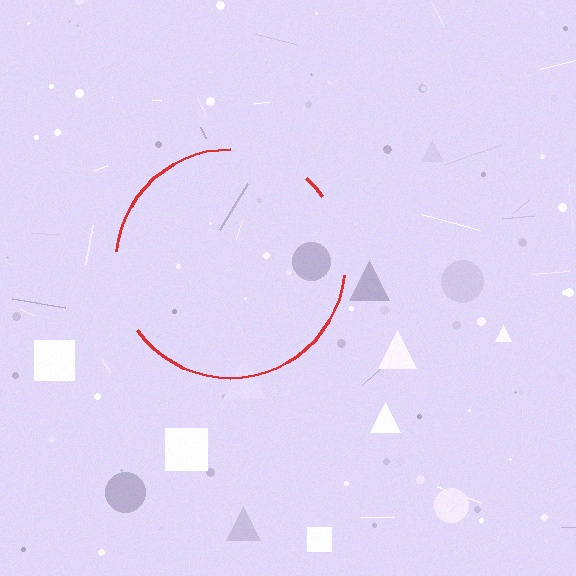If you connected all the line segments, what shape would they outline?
They would outline a circle.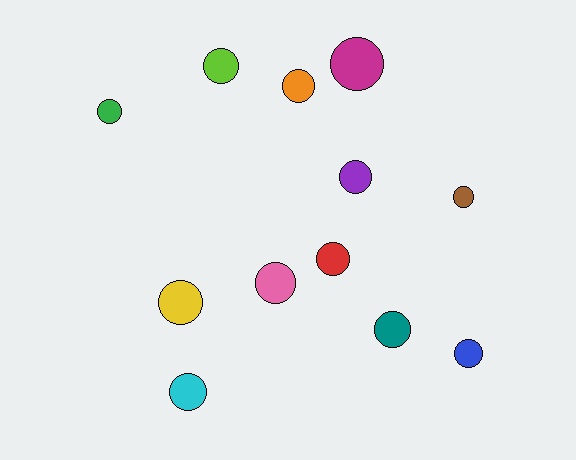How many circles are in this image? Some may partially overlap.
There are 12 circles.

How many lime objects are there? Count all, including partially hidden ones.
There is 1 lime object.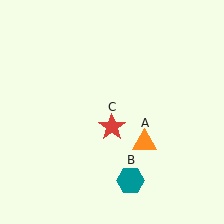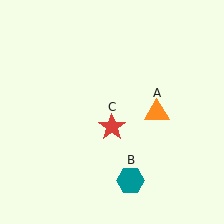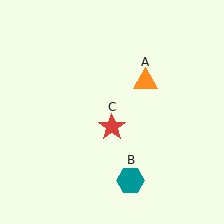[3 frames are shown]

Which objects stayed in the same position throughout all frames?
Teal hexagon (object B) and red star (object C) remained stationary.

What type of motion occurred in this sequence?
The orange triangle (object A) rotated counterclockwise around the center of the scene.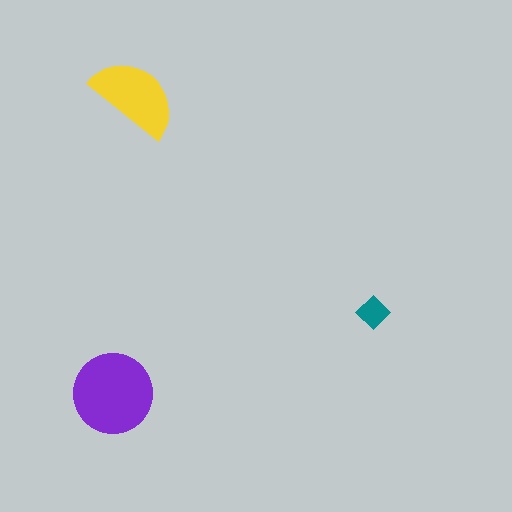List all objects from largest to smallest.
The purple circle, the yellow semicircle, the teal diamond.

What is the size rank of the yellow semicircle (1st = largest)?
2nd.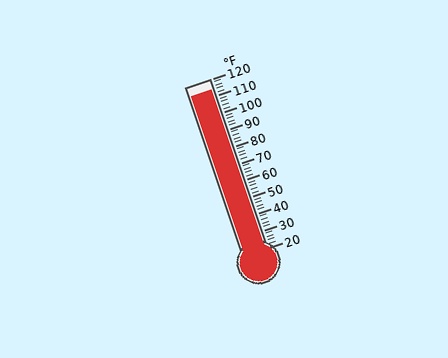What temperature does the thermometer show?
The thermometer shows approximately 114°F.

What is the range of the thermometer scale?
The thermometer scale ranges from 20°F to 120°F.